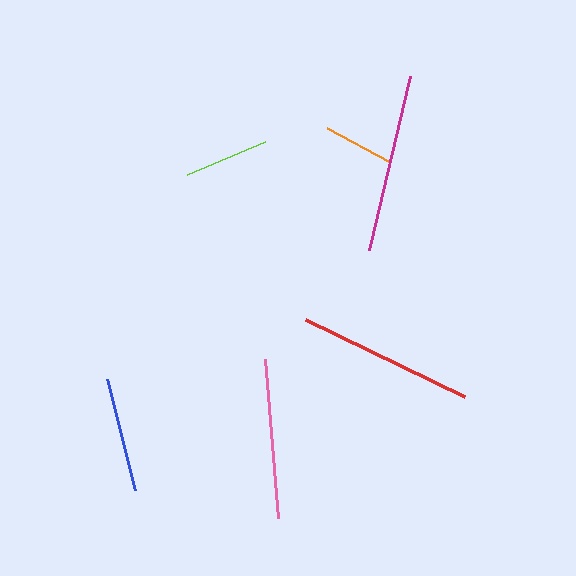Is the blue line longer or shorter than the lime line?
The blue line is longer than the lime line.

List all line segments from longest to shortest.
From longest to shortest: magenta, red, pink, blue, lime, orange.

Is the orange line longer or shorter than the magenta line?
The magenta line is longer than the orange line.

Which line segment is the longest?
The magenta line is the longest at approximately 179 pixels.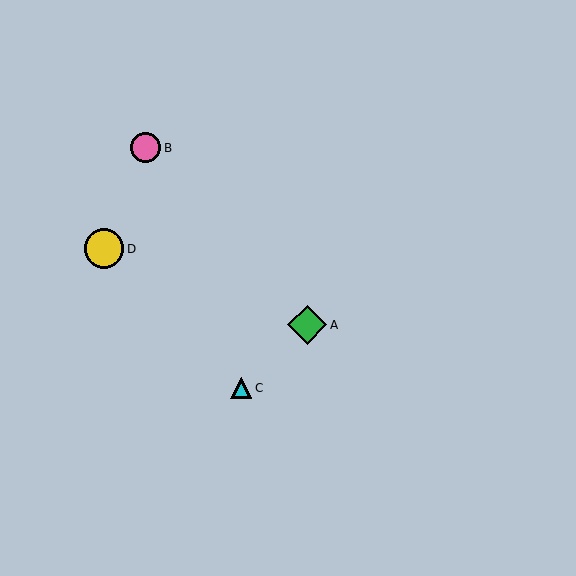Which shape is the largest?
The yellow circle (labeled D) is the largest.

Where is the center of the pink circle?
The center of the pink circle is at (146, 148).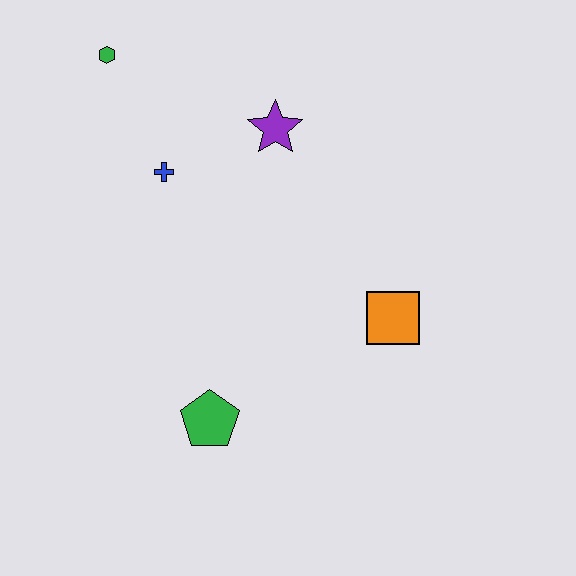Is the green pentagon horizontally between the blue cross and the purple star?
Yes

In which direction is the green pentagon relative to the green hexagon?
The green pentagon is below the green hexagon.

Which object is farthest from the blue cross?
The orange square is farthest from the blue cross.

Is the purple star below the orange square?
No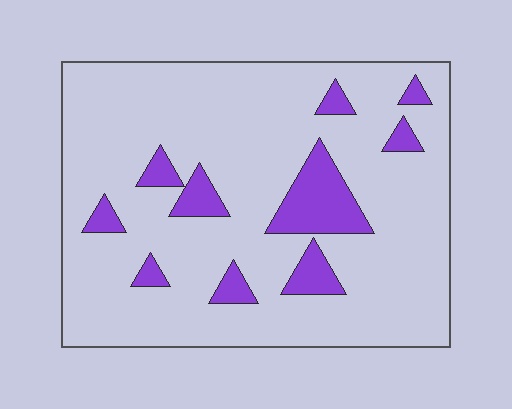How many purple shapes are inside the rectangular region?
10.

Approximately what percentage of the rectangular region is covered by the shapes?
Approximately 15%.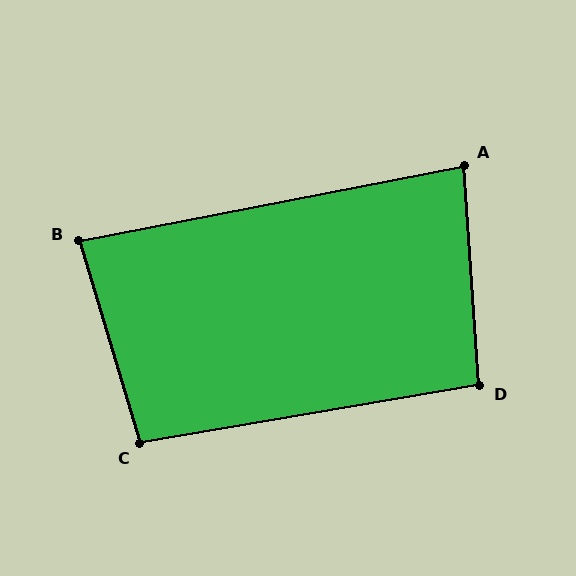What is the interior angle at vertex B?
Approximately 84 degrees (acute).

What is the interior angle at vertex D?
Approximately 96 degrees (obtuse).